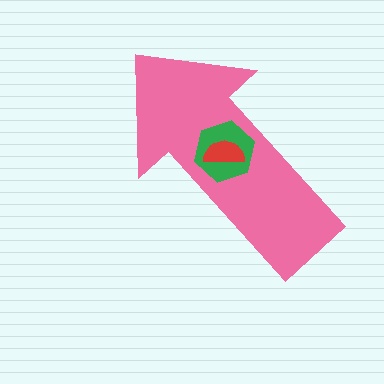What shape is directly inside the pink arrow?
The green hexagon.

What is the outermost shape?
The pink arrow.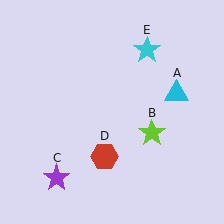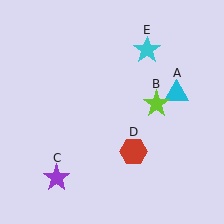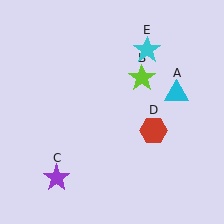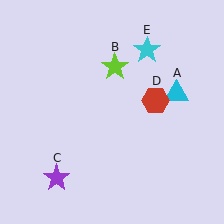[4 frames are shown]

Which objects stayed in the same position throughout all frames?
Cyan triangle (object A) and purple star (object C) and cyan star (object E) remained stationary.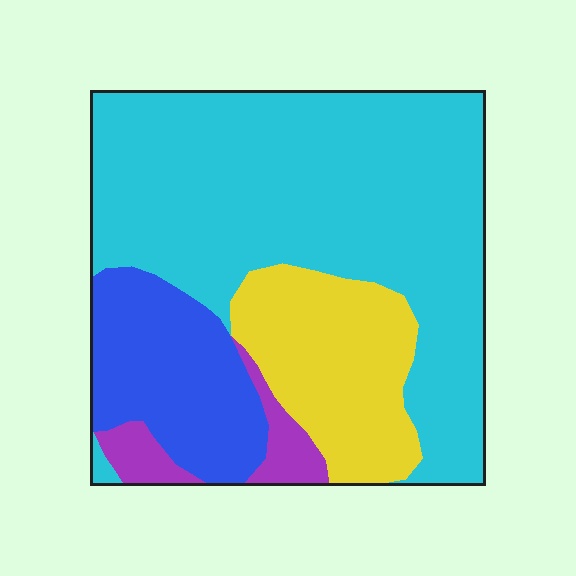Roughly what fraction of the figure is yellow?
Yellow takes up about one fifth (1/5) of the figure.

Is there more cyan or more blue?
Cyan.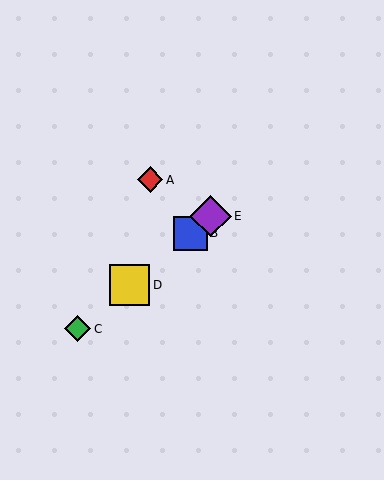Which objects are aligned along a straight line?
Objects B, C, D, E are aligned along a straight line.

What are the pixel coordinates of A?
Object A is at (150, 180).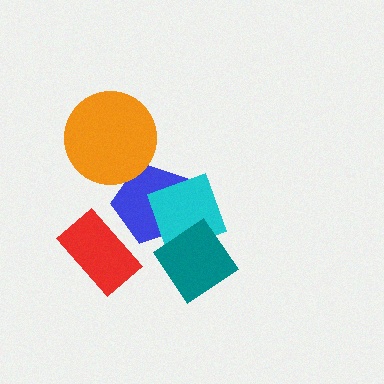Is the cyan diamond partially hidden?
Yes, it is partially covered by another shape.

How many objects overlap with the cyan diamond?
2 objects overlap with the cyan diamond.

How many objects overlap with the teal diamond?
2 objects overlap with the teal diamond.